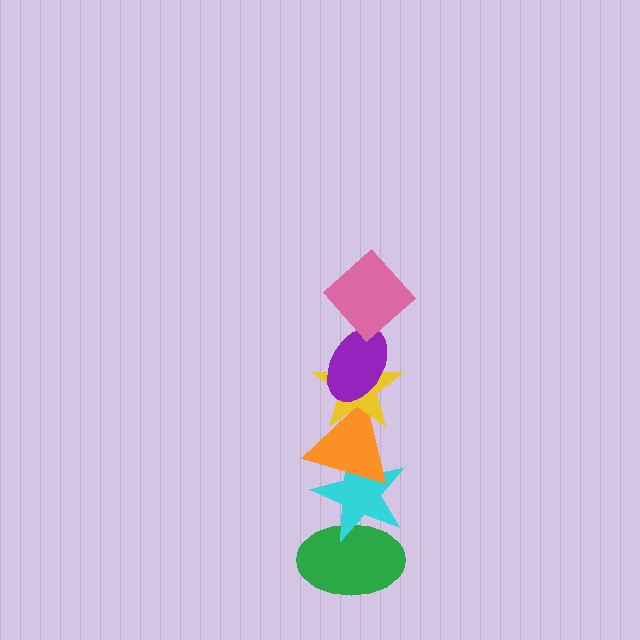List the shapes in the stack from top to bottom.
From top to bottom: the pink diamond, the purple ellipse, the yellow star, the orange triangle, the cyan star, the green ellipse.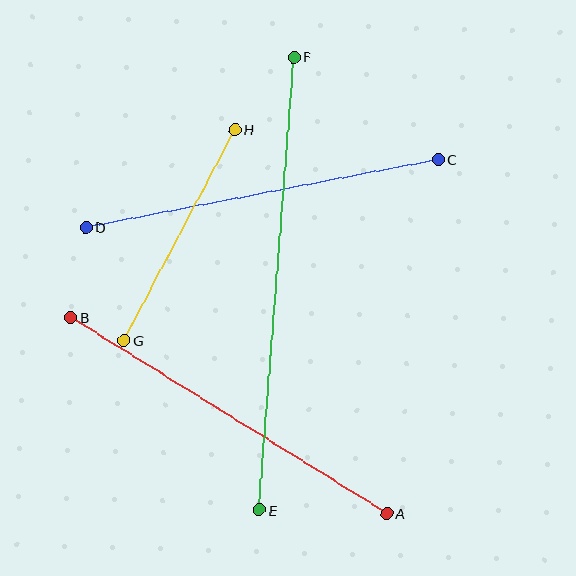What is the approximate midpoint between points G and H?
The midpoint is at approximately (180, 235) pixels.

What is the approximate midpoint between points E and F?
The midpoint is at approximately (276, 284) pixels.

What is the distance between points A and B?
The distance is approximately 372 pixels.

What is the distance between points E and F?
The distance is approximately 454 pixels.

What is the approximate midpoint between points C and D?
The midpoint is at approximately (262, 194) pixels.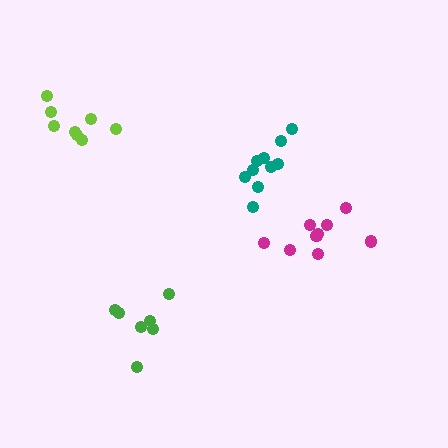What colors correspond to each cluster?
The clusters are colored: lime, magenta, green, teal.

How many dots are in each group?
Group 1: 8 dots, Group 2: 9 dots, Group 3: 7 dots, Group 4: 10 dots (34 total).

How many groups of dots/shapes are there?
There are 4 groups.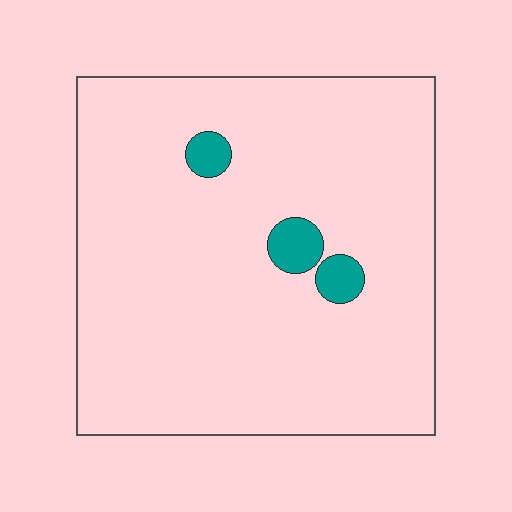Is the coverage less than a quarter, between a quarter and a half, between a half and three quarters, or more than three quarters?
Less than a quarter.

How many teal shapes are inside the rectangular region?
3.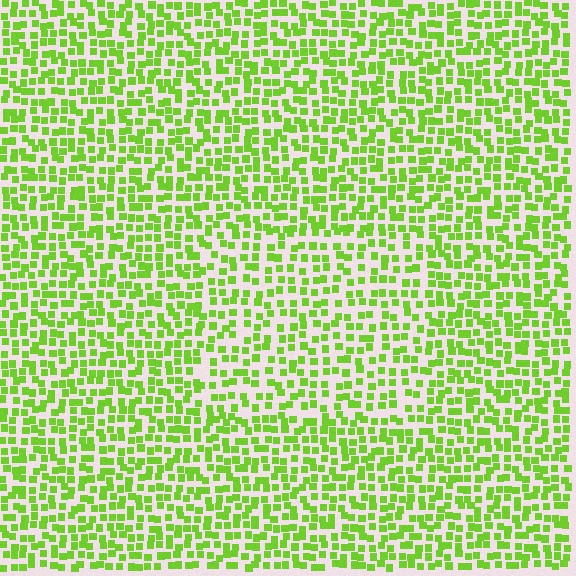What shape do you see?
I see a rectangle.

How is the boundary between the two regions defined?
The boundary is defined by a change in element density (approximately 1.4x ratio). All elements are the same color, size, and shape.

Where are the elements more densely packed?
The elements are more densely packed outside the rectangle boundary.